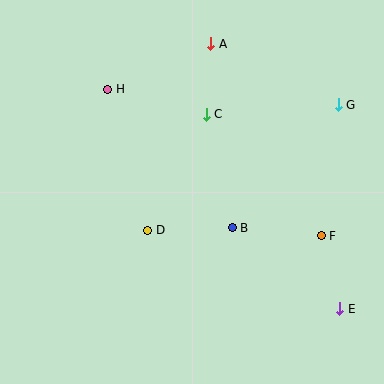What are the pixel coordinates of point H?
Point H is at (108, 89).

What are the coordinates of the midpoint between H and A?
The midpoint between H and A is at (159, 67).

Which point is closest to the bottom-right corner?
Point E is closest to the bottom-right corner.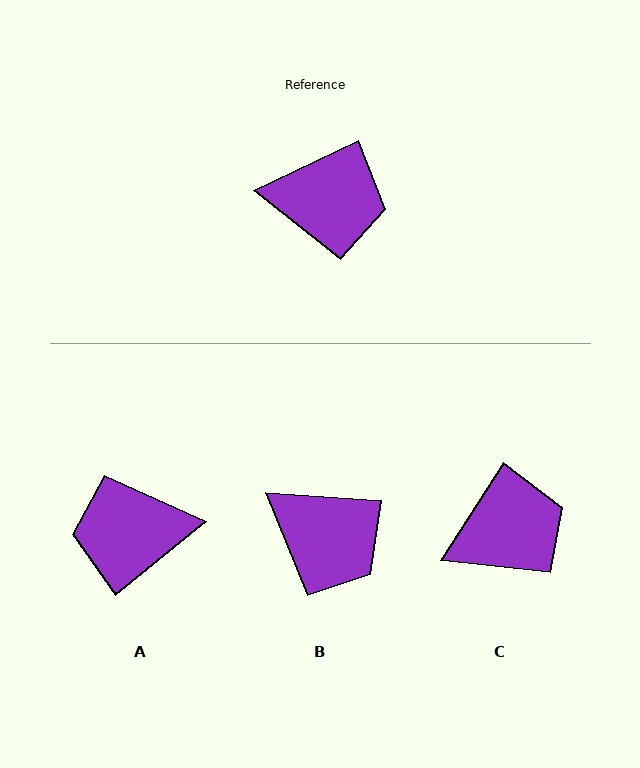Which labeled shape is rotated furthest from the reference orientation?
A, about 166 degrees away.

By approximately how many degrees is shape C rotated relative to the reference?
Approximately 32 degrees counter-clockwise.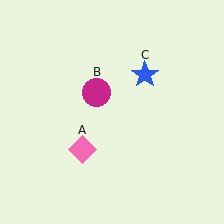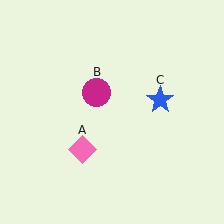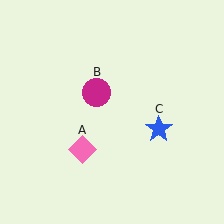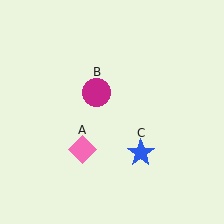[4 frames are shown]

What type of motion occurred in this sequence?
The blue star (object C) rotated clockwise around the center of the scene.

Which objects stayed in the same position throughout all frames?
Pink diamond (object A) and magenta circle (object B) remained stationary.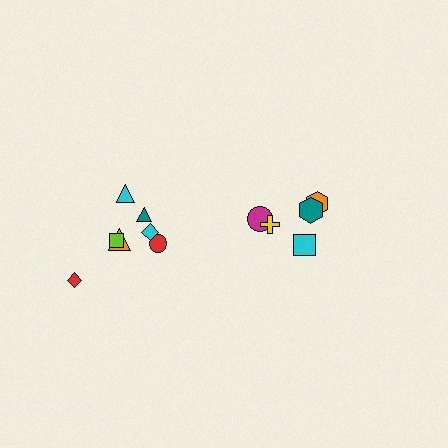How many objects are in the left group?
There are 7 objects.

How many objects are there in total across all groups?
There are 12 objects.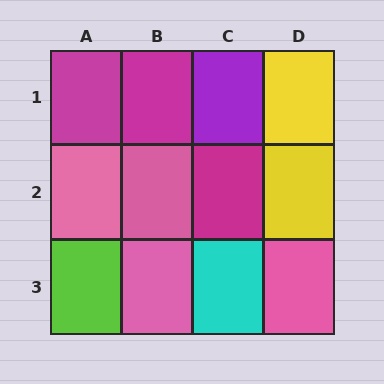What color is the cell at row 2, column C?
Magenta.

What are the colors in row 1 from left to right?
Magenta, magenta, purple, yellow.